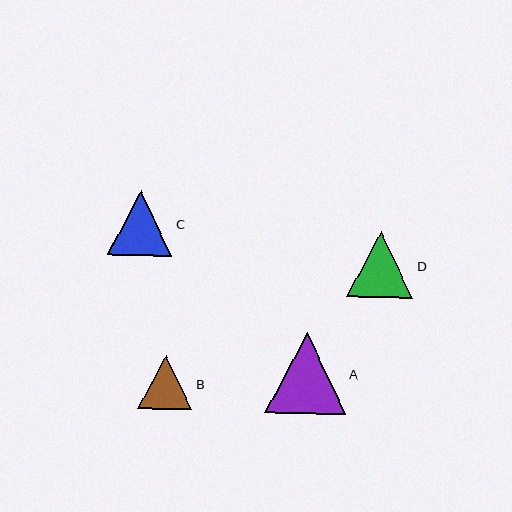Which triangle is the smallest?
Triangle B is the smallest with a size of approximately 54 pixels.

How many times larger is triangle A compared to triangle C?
Triangle A is approximately 1.2 times the size of triangle C.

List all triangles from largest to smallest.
From largest to smallest: A, D, C, B.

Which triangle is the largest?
Triangle A is the largest with a size of approximately 81 pixels.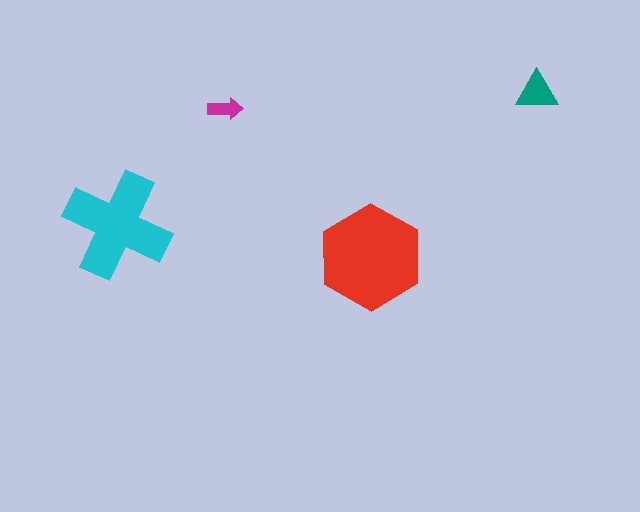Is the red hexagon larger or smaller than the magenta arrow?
Larger.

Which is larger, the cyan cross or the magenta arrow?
The cyan cross.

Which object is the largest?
The red hexagon.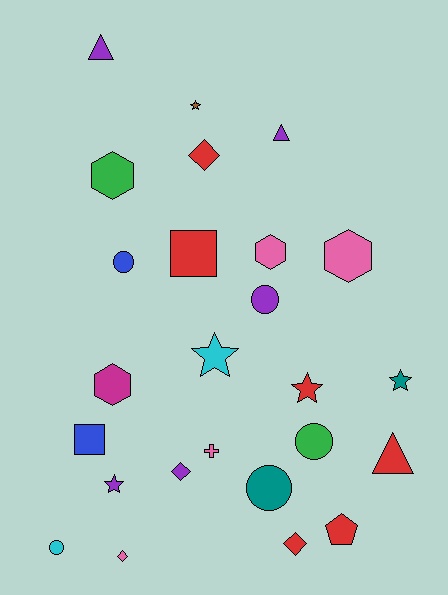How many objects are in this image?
There are 25 objects.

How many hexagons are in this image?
There are 4 hexagons.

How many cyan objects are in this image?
There are 2 cyan objects.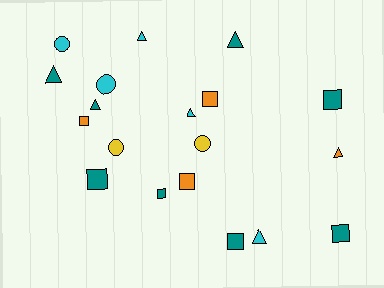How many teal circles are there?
There are no teal circles.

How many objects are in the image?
There are 19 objects.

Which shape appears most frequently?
Square, with 8 objects.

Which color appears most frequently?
Teal, with 8 objects.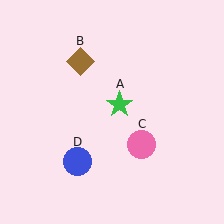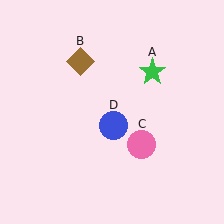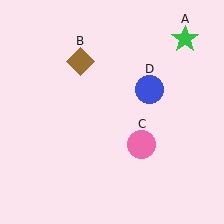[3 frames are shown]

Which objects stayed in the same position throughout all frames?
Brown diamond (object B) and pink circle (object C) remained stationary.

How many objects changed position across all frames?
2 objects changed position: green star (object A), blue circle (object D).